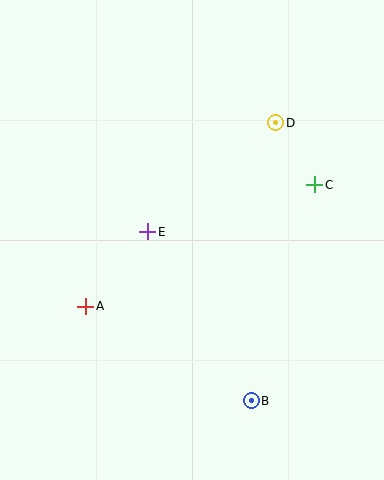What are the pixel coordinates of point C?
Point C is at (314, 185).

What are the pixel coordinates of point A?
Point A is at (86, 306).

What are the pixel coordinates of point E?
Point E is at (148, 232).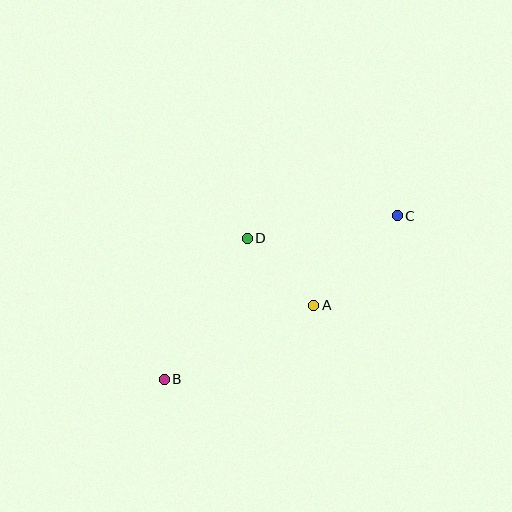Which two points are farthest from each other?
Points B and C are farthest from each other.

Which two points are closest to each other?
Points A and D are closest to each other.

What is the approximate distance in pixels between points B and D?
The distance between B and D is approximately 163 pixels.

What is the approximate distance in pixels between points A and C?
The distance between A and C is approximately 122 pixels.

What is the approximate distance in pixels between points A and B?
The distance between A and B is approximately 167 pixels.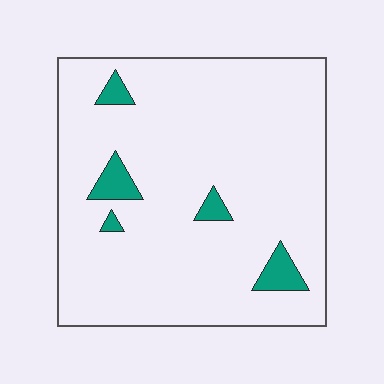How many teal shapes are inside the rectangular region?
5.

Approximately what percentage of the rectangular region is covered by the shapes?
Approximately 5%.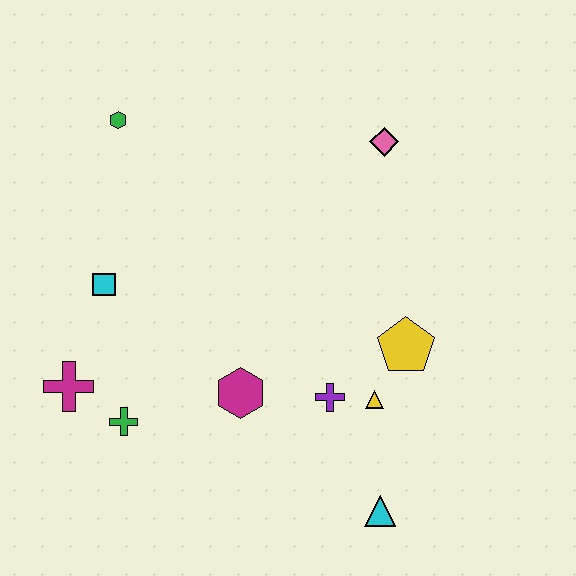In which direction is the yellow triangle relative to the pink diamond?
The yellow triangle is below the pink diamond.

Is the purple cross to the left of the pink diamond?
Yes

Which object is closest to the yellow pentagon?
The yellow triangle is closest to the yellow pentagon.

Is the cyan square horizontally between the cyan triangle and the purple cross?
No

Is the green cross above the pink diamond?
No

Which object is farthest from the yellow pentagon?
The green hexagon is farthest from the yellow pentagon.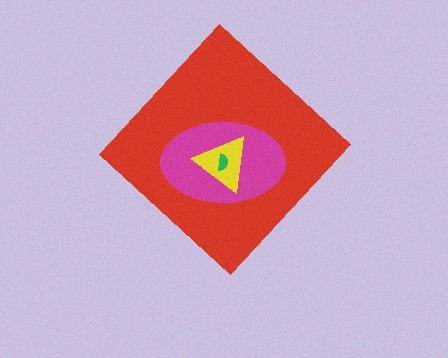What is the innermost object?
The green semicircle.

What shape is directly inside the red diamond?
The magenta ellipse.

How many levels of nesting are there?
4.